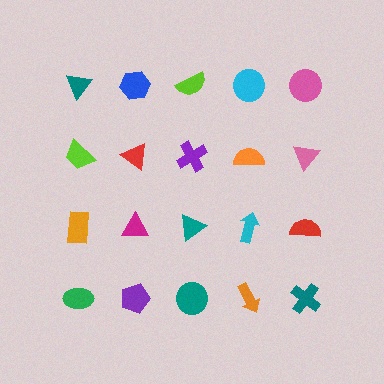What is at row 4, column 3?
A teal circle.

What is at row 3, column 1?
An orange rectangle.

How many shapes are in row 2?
5 shapes.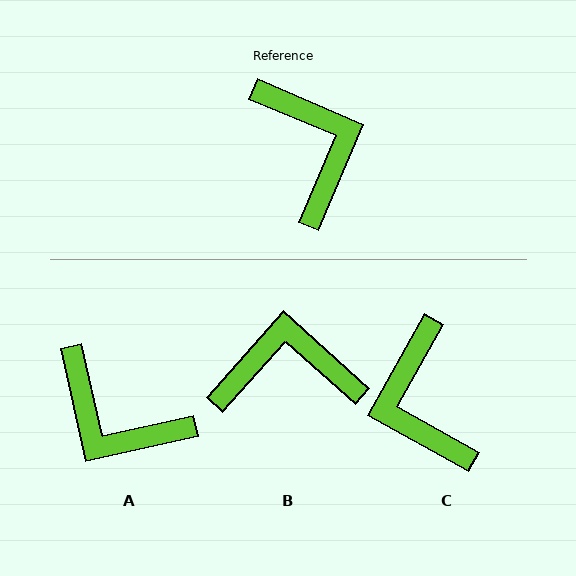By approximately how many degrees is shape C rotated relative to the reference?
Approximately 174 degrees counter-clockwise.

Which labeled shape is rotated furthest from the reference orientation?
C, about 174 degrees away.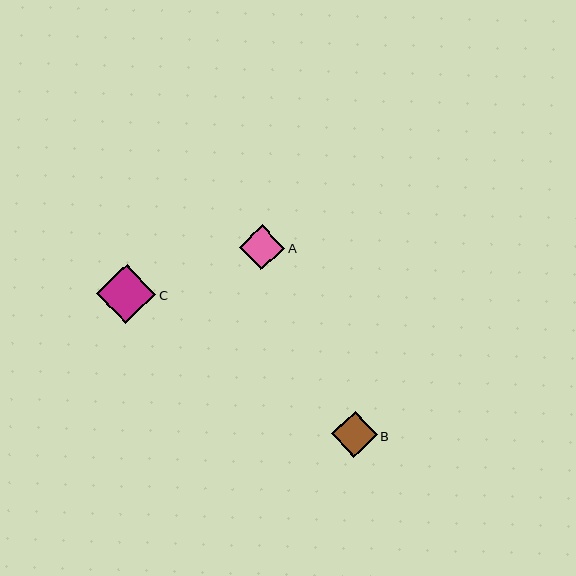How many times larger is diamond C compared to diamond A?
Diamond C is approximately 1.3 times the size of diamond A.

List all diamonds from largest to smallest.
From largest to smallest: C, B, A.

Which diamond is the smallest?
Diamond A is the smallest with a size of approximately 45 pixels.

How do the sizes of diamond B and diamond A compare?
Diamond B and diamond A are approximately the same size.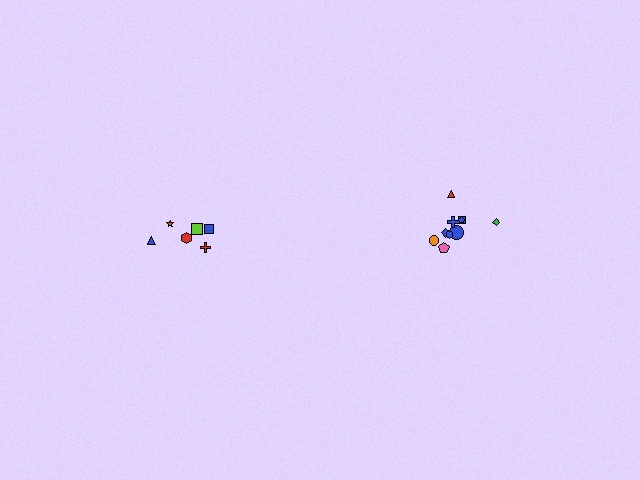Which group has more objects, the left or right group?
The right group.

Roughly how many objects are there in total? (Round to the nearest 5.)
Roughly 15 objects in total.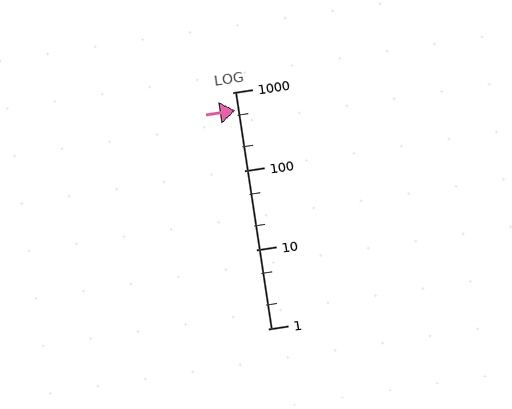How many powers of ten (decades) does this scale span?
The scale spans 3 decades, from 1 to 1000.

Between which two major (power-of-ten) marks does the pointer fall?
The pointer is between 100 and 1000.